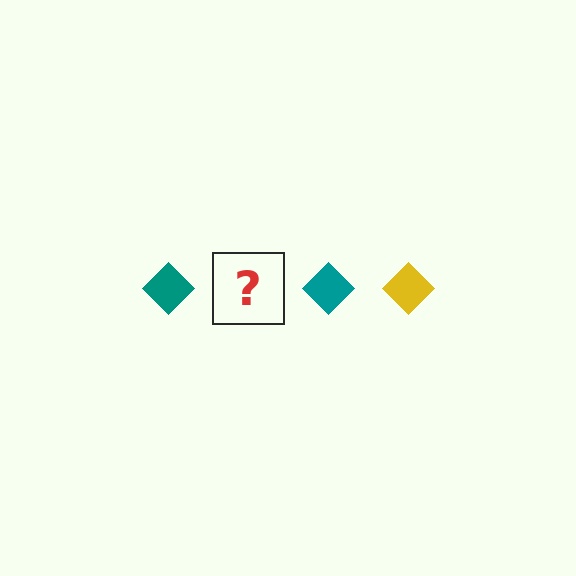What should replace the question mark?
The question mark should be replaced with a yellow diamond.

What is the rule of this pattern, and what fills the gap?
The rule is that the pattern cycles through teal, yellow diamonds. The gap should be filled with a yellow diamond.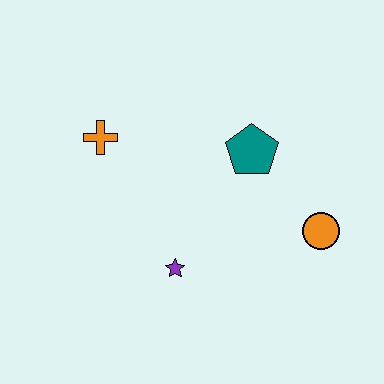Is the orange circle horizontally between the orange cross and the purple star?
No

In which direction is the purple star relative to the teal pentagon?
The purple star is below the teal pentagon.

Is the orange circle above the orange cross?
No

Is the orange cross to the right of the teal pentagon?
No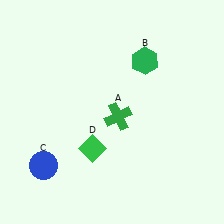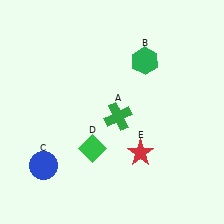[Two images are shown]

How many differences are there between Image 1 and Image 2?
There is 1 difference between the two images.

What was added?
A red star (E) was added in Image 2.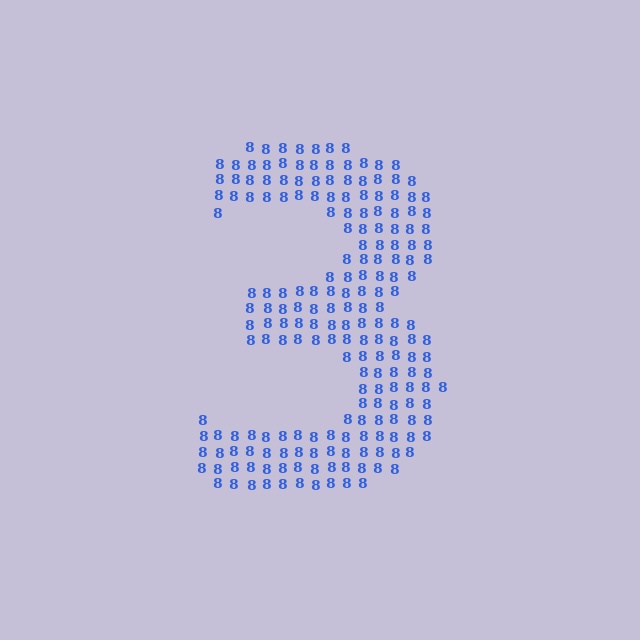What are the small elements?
The small elements are digit 8's.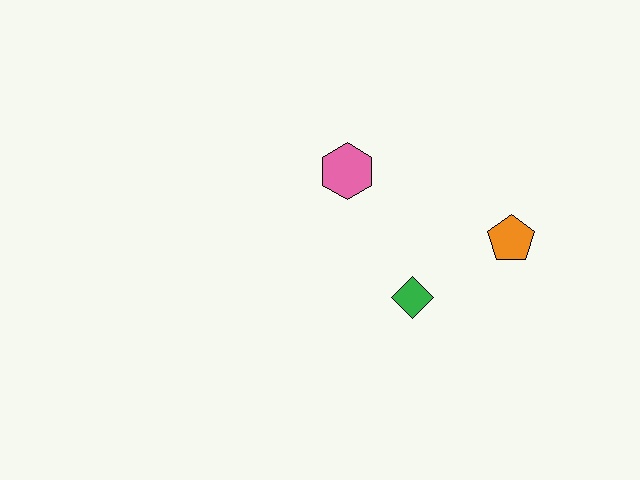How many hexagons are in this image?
There is 1 hexagon.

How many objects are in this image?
There are 3 objects.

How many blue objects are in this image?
There are no blue objects.